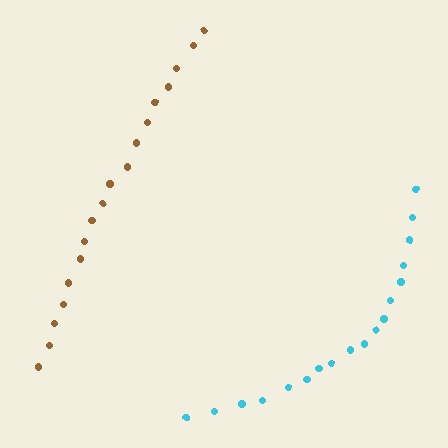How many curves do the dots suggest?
There are 2 distinct paths.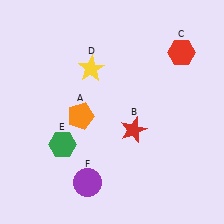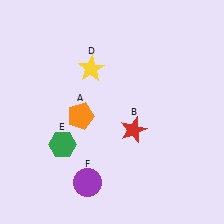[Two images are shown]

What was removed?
The red hexagon (C) was removed in Image 2.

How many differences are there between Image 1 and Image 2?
There is 1 difference between the two images.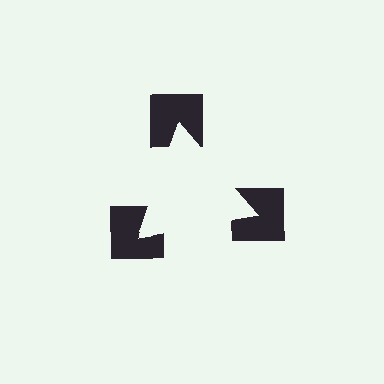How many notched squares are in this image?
There are 3 — one at each vertex of the illusory triangle.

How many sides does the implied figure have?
3 sides.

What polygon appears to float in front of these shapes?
An illusory triangle — its edges are inferred from the aligned wedge cuts in the notched squares, not physically drawn.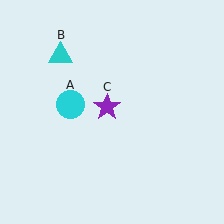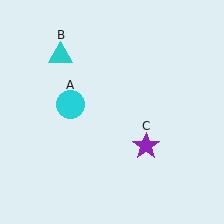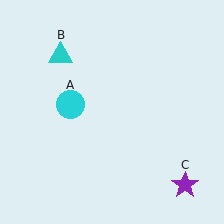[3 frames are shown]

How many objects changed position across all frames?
1 object changed position: purple star (object C).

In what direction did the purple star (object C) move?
The purple star (object C) moved down and to the right.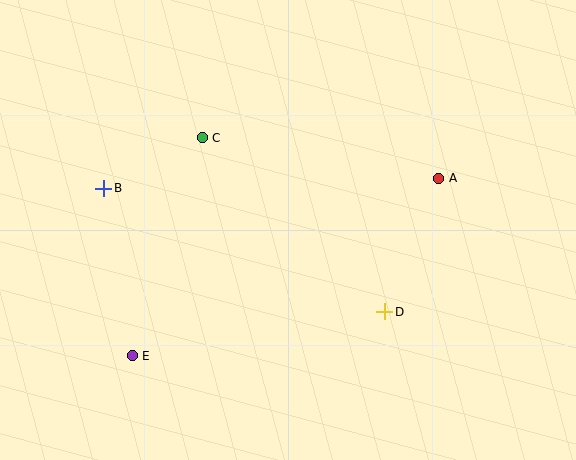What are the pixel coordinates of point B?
Point B is at (104, 188).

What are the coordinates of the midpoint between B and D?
The midpoint between B and D is at (244, 250).